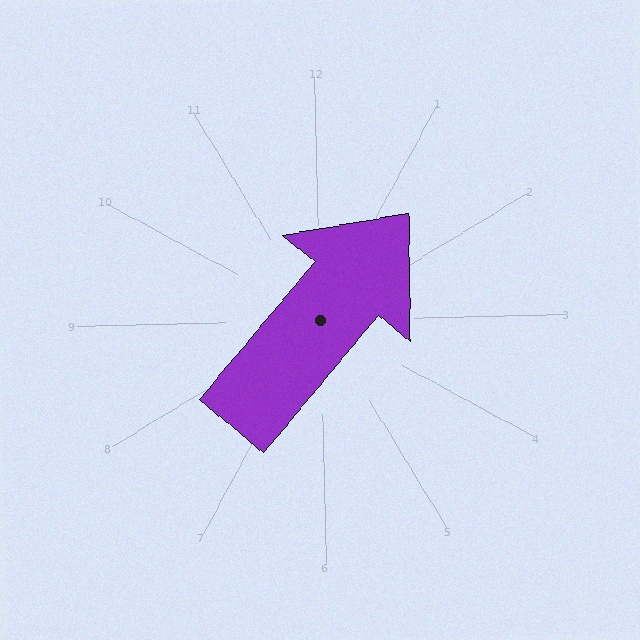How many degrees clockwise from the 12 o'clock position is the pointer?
Approximately 41 degrees.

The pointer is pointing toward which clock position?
Roughly 1 o'clock.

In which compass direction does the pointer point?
Northeast.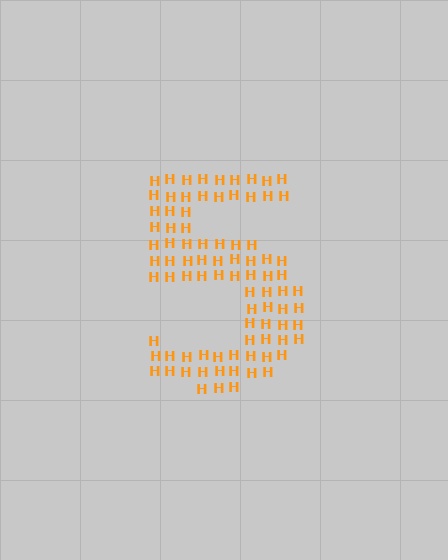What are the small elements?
The small elements are letter H's.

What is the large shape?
The large shape is the digit 5.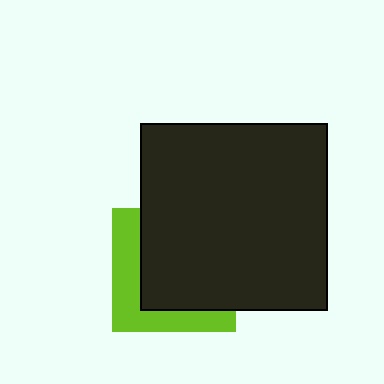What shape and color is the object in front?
The object in front is a black square.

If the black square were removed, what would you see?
You would see the complete lime square.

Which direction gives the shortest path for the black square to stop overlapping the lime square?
Moving toward the upper-right gives the shortest separation.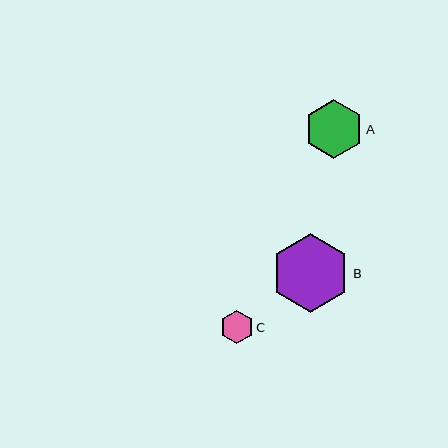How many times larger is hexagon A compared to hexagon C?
Hexagon A is approximately 1.8 times the size of hexagon C.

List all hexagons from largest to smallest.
From largest to smallest: B, A, C.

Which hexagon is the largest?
Hexagon B is the largest with a size of approximately 79 pixels.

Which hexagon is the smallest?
Hexagon C is the smallest with a size of approximately 33 pixels.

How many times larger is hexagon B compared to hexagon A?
Hexagon B is approximately 1.3 times the size of hexagon A.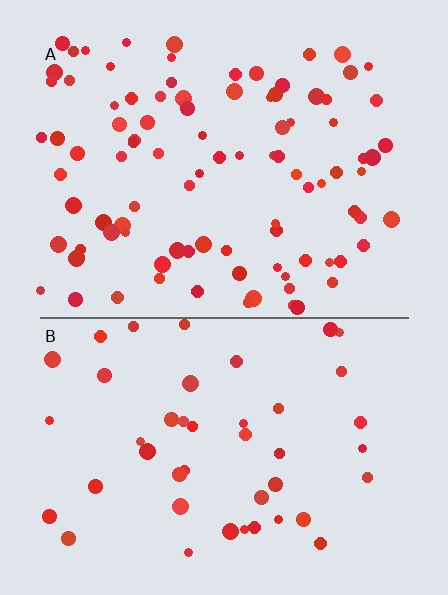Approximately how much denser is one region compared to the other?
Approximately 2.0× — region A over region B.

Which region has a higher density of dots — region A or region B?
A (the top).